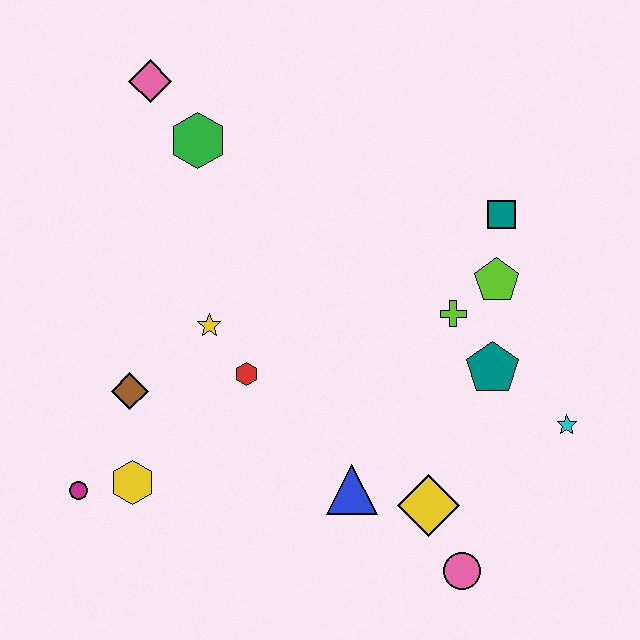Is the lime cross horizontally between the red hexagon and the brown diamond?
No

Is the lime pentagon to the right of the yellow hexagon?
Yes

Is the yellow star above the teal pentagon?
Yes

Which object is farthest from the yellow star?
The cyan star is farthest from the yellow star.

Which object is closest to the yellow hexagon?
The magenta circle is closest to the yellow hexagon.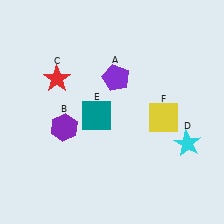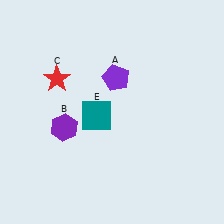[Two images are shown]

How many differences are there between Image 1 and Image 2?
There are 2 differences between the two images.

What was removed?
The cyan star (D), the yellow square (F) were removed in Image 2.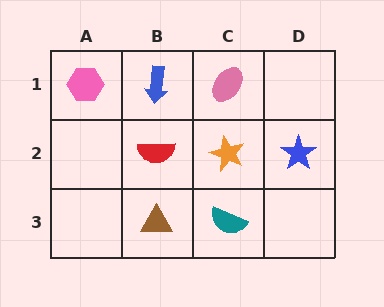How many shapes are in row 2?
3 shapes.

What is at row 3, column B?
A brown triangle.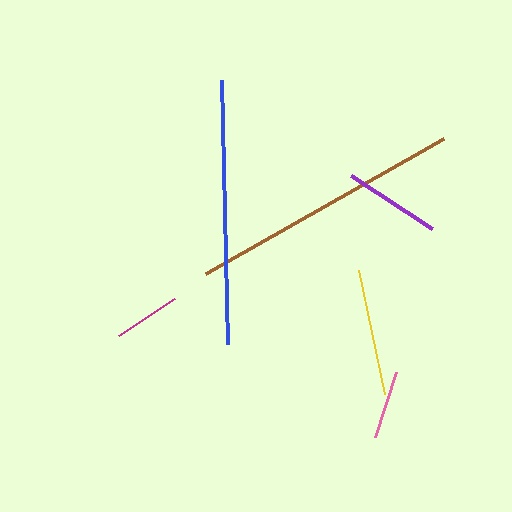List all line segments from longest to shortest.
From longest to shortest: brown, blue, yellow, purple, pink, magenta.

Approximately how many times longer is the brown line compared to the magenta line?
The brown line is approximately 4.1 times the length of the magenta line.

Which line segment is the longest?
The brown line is the longest at approximately 273 pixels.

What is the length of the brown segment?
The brown segment is approximately 273 pixels long.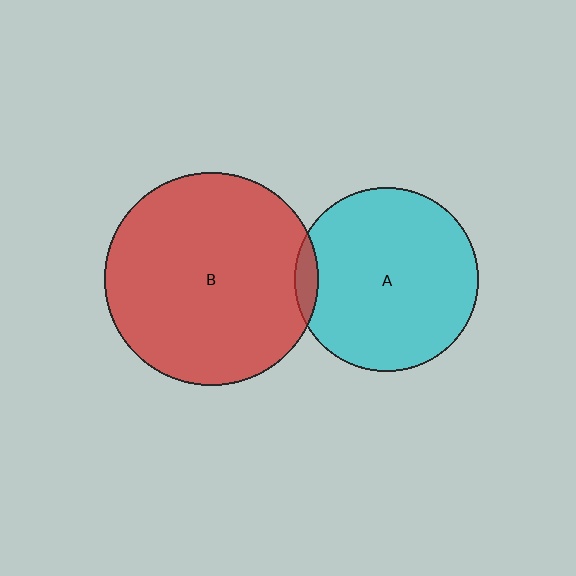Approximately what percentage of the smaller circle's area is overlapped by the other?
Approximately 5%.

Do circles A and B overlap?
Yes.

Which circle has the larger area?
Circle B (red).